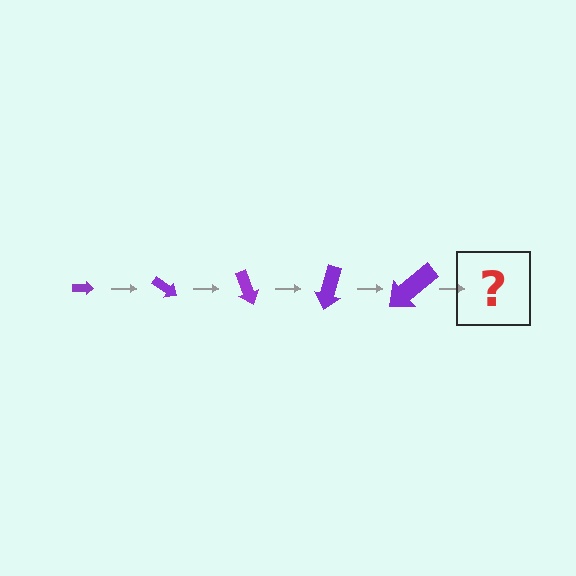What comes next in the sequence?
The next element should be an arrow, larger than the previous one and rotated 175 degrees from the start.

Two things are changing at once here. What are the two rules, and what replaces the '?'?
The two rules are that the arrow grows larger each step and it rotates 35 degrees each step. The '?' should be an arrow, larger than the previous one and rotated 175 degrees from the start.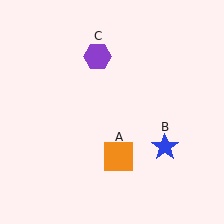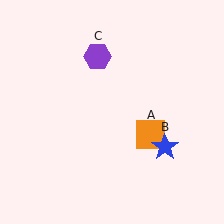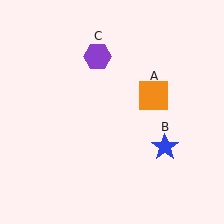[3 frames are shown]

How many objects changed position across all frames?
1 object changed position: orange square (object A).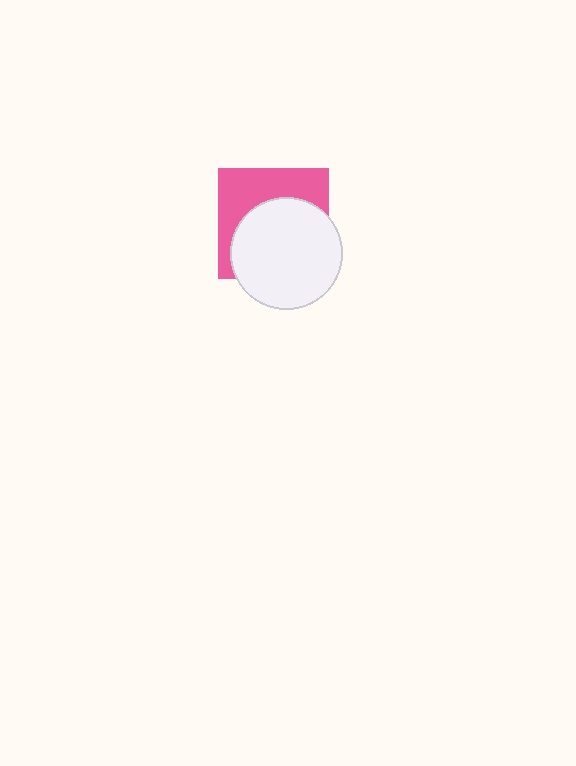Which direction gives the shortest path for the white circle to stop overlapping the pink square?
Moving down gives the shortest separation.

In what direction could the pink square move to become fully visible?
The pink square could move up. That would shift it out from behind the white circle entirely.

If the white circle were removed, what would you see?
You would see the complete pink square.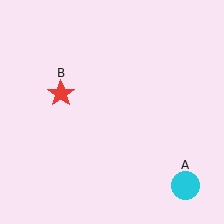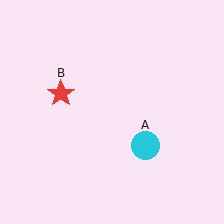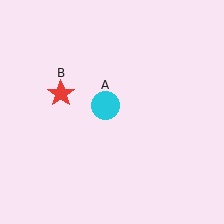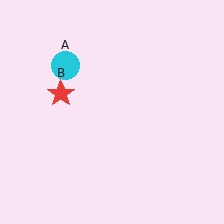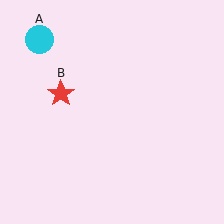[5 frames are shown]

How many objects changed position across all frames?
1 object changed position: cyan circle (object A).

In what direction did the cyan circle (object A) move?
The cyan circle (object A) moved up and to the left.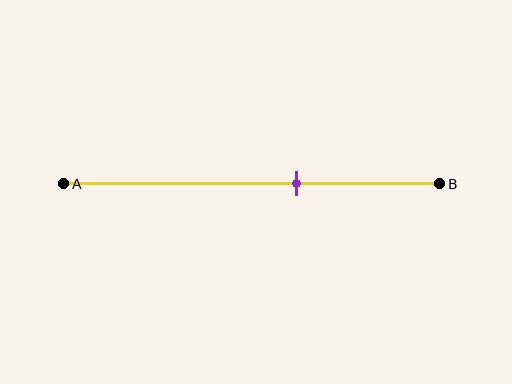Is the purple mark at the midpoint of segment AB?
No, the mark is at about 60% from A, not at the 50% midpoint.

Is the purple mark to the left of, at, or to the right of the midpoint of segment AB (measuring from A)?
The purple mark is to the right of the midpoint of segment AB.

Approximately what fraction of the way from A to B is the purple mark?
The purple mark is approximately 60% of the way from A to B.